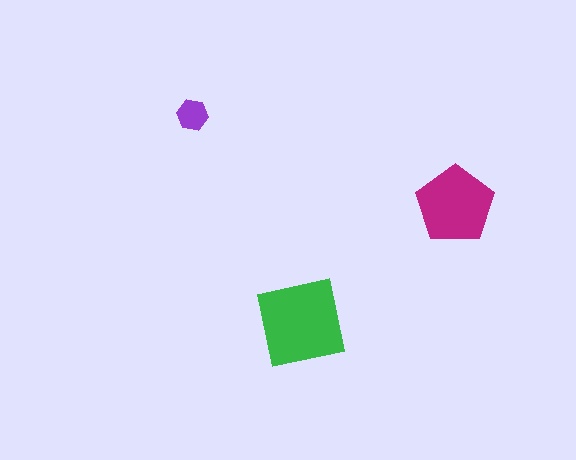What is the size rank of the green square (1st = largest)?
1st.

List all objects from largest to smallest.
The green square, the magenta pentagon, the purple hexagon.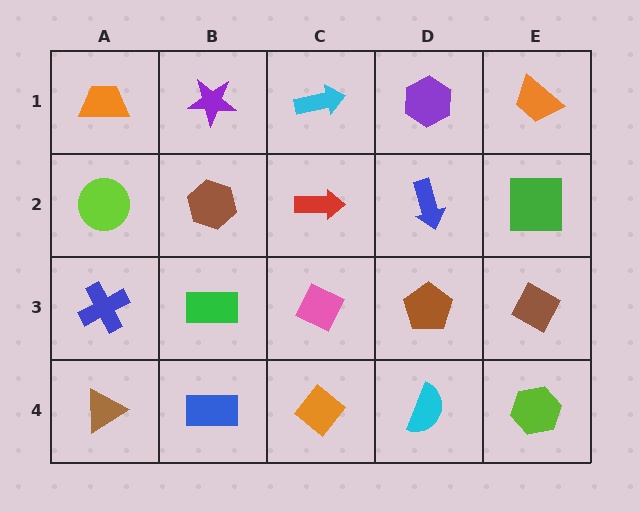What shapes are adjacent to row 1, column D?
A blue arrow (row 2, column D), a cyan arrow (row 1, column C), an orange trapezoid (row 1, column E).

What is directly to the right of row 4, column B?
An orange diamond.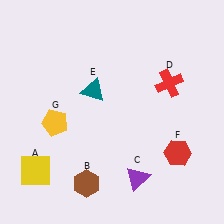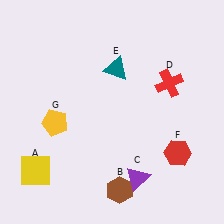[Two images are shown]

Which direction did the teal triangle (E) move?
The teal triangle (E) moved right.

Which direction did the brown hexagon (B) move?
The brown hexagon (B) moved right.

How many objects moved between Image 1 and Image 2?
2 objects moved between the two images.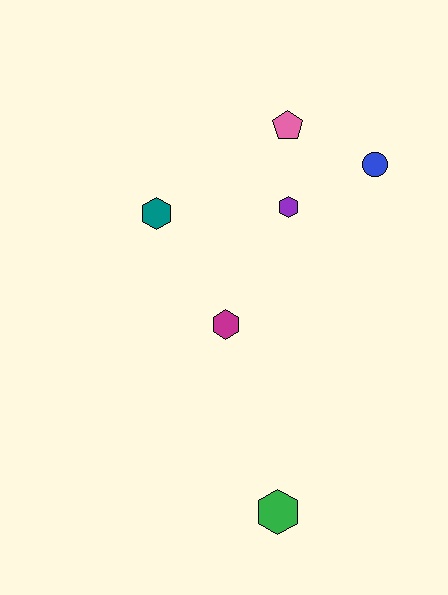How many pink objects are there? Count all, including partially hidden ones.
There is 1 pink object.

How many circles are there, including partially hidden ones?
There is 1 circle.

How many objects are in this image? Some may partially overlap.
There are 6 objects.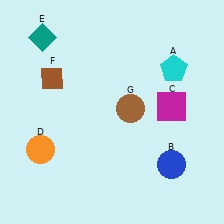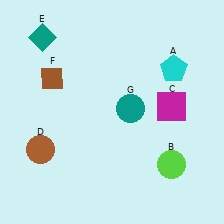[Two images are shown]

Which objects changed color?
B changed from blue to lime. D changed from orange to brown. G changed from brown to teal.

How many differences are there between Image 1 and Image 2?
There are 3 differences between the two images.